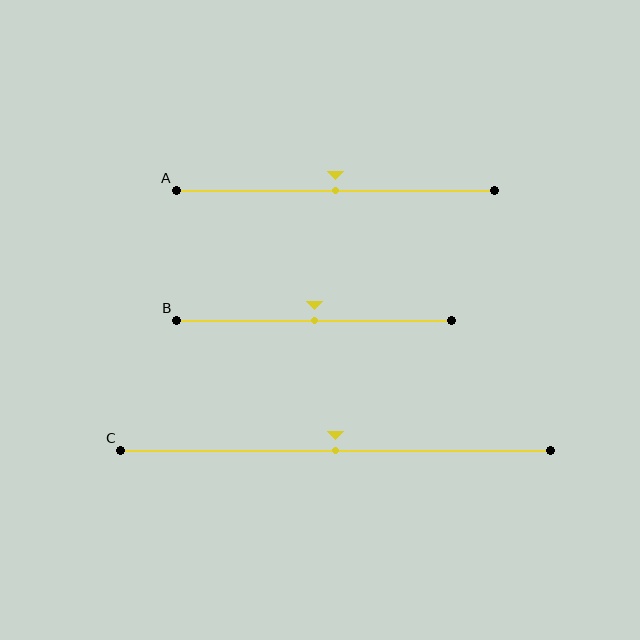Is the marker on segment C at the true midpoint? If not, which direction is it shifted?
Yes, the marker on segment C is at the true midpoint.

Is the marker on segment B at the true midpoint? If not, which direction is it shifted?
Yes, the marker on segment B is at the true midpoint.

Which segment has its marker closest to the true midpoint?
Segment A has its marker closest to the true midpoint.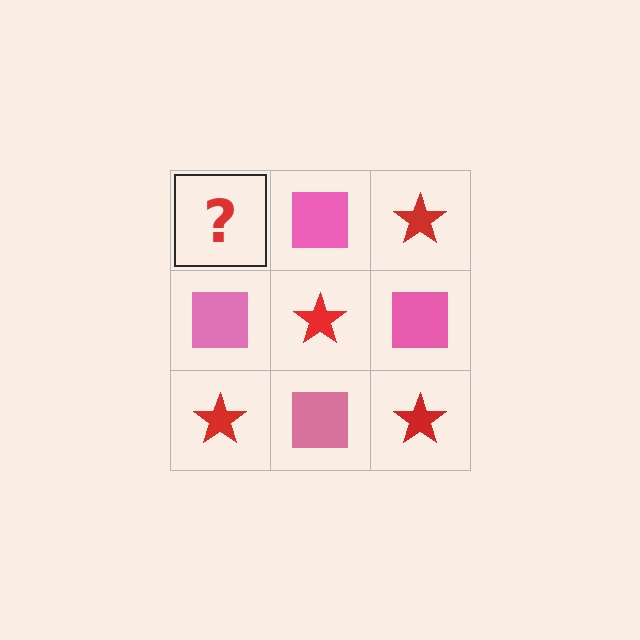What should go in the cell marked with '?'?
The missing cell should contain a red star.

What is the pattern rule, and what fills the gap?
The rule is that it alternates red star and pink square in a checkerboard pattern. The gap should be filled with a red star.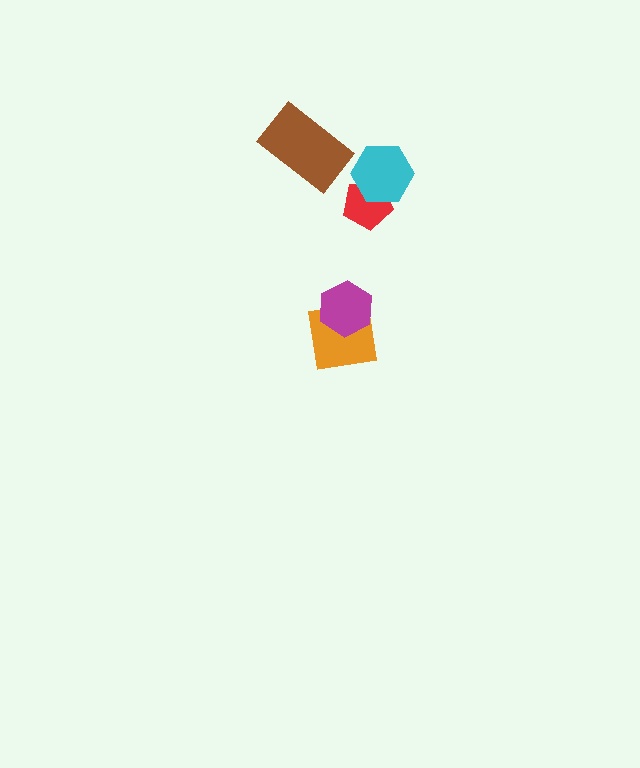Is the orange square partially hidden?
Yes, it is partially covered by another shape.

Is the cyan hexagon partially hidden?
No, no other shape covers it.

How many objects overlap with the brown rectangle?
0 objects overlap with the brown rectangle.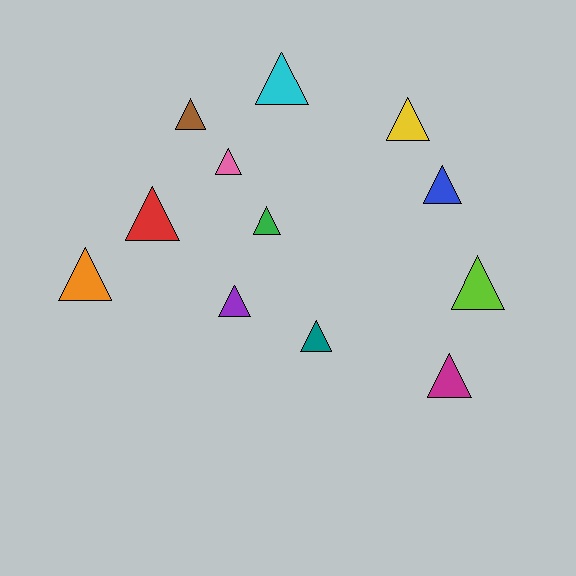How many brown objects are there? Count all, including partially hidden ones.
There is 1 brown object.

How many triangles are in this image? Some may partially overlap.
There are 12 triangles.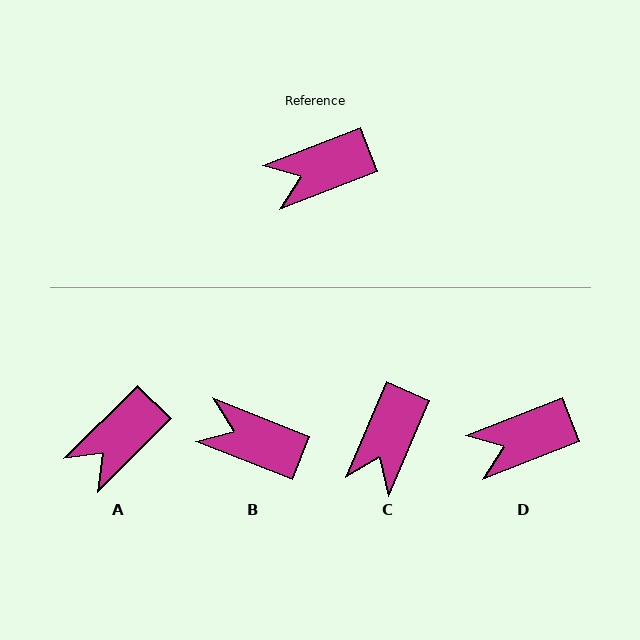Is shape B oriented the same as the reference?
No, it is off by about 43 degrees.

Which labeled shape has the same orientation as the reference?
D.